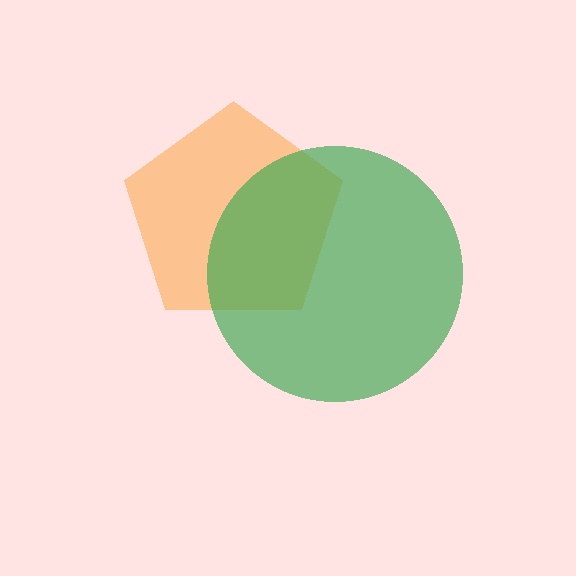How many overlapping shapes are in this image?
There are 2 overlapping shapes in the image.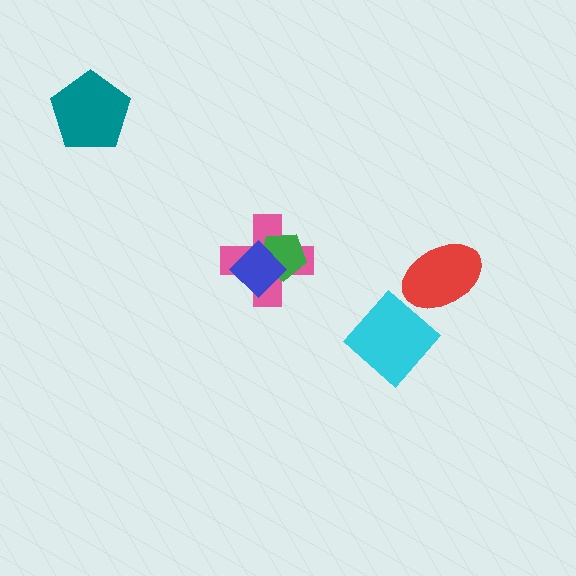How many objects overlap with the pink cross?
2 objects overlap with the pink cross.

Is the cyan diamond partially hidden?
No, no other shape covers it.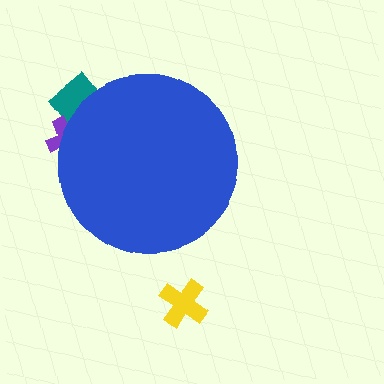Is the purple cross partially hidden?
Yes, the purple cross is partially hidden behind the blue circle.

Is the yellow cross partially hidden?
No, the yellow cross is fully visible.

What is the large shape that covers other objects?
A blue circle.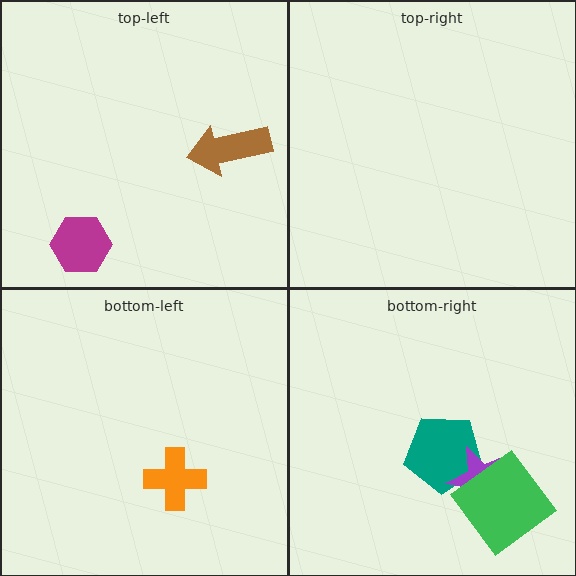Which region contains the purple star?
The bottom-right region.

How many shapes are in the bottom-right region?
3.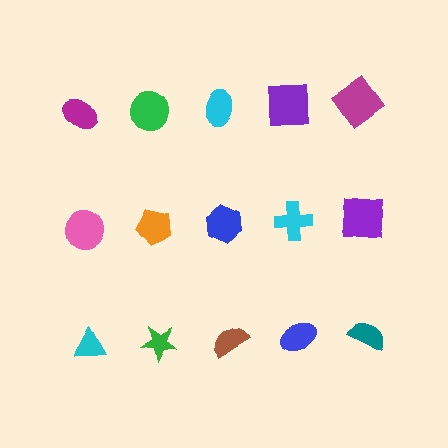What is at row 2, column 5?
A purple square.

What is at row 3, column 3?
A brown semicircle.